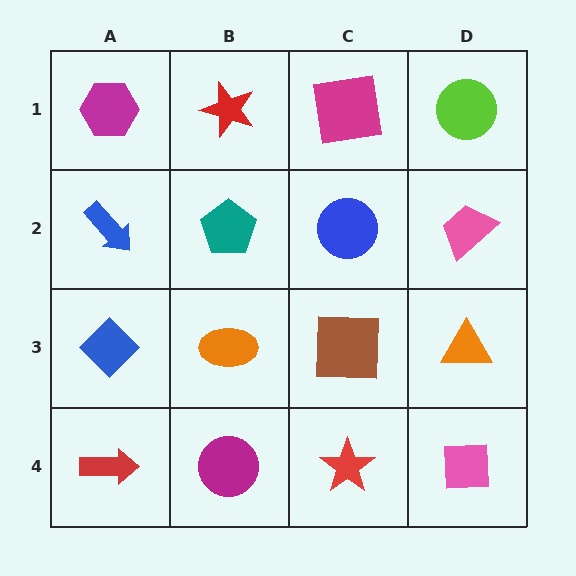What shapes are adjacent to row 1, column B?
A teal pentagon (row 2, column B), a magenta hexagon (row 1, column A), a magenta square (row 1, column C).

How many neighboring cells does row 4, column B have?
3.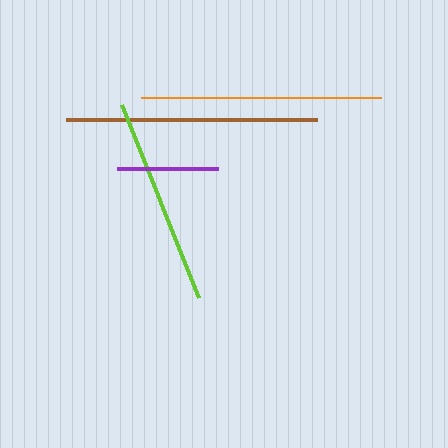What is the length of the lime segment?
The lime segment is approximately 208 pixels long.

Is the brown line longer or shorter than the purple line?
The brown line is longer than the purple line.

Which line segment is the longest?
The brown line is the longest at approximately 251 pixels.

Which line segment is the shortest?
The purple line is the shortest at approximately 101 pixels.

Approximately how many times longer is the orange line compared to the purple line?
The orange line is approximately 2.4 times the length of the purple line.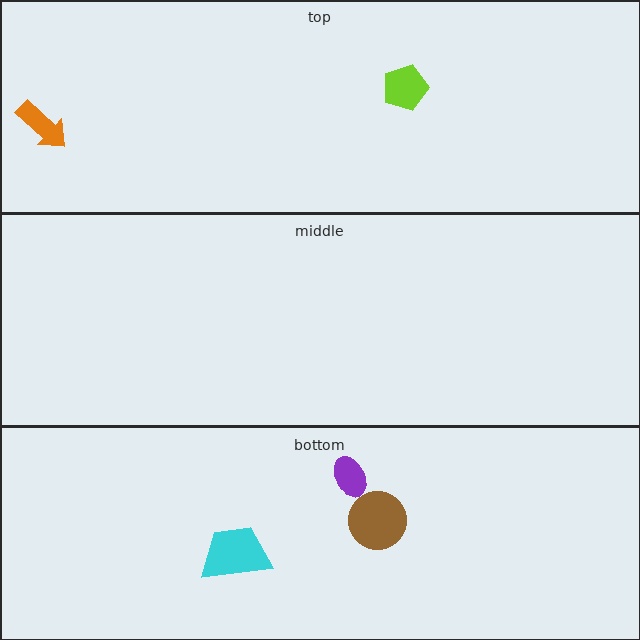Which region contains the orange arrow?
The top region.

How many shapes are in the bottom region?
3.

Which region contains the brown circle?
The bottom region.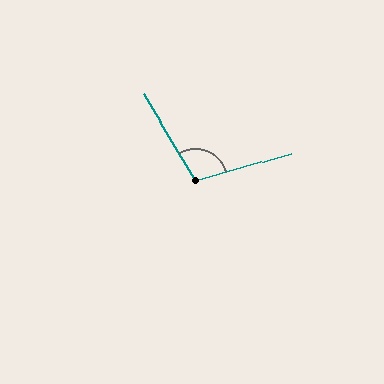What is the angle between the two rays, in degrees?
Approximately 105 degrees.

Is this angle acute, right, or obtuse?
It is obtuse.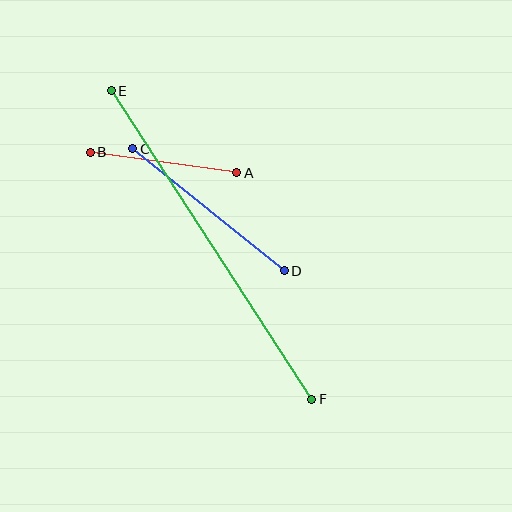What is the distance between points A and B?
The distance is approximately 148 pixels.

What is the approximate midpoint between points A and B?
The midpoint is at approximately (163, 162) pixels.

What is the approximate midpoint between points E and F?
The midpoint is at approximately (211, 245) pixels.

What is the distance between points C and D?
The distance is approximately 194 pixels.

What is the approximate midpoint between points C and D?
The midpoint is at approximately (209, 210) pixels.